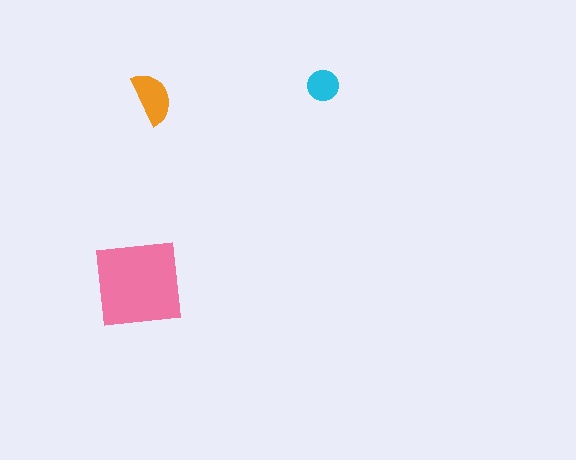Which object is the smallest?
The cyan circle.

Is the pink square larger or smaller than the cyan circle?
Larger.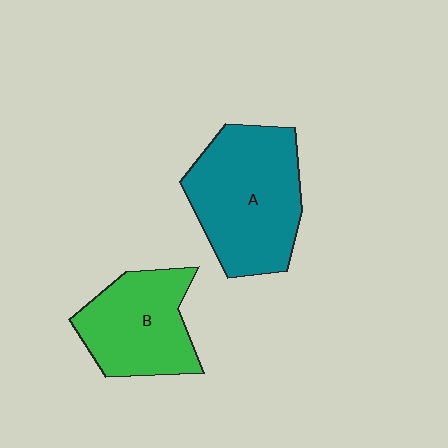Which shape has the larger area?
Shape A (teal).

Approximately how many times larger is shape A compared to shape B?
Approximately 1.3 times.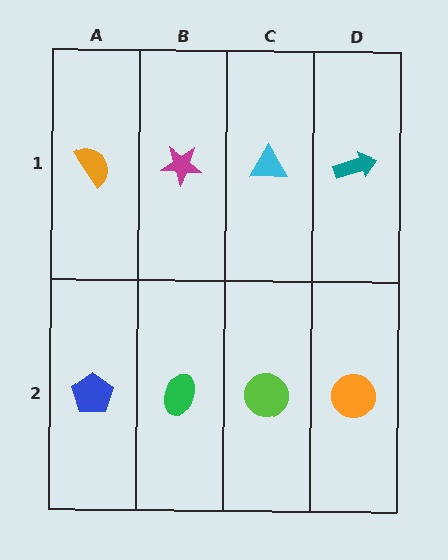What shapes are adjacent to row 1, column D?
An orange circle (row 2, column D), a cyan triangle (row 1, column C).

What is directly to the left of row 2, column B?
A blue pentagon.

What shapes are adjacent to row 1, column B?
A green ellipse (row 2, column B), an orange semicircle (row 1, column A), a cyan triangle (row 1, column C).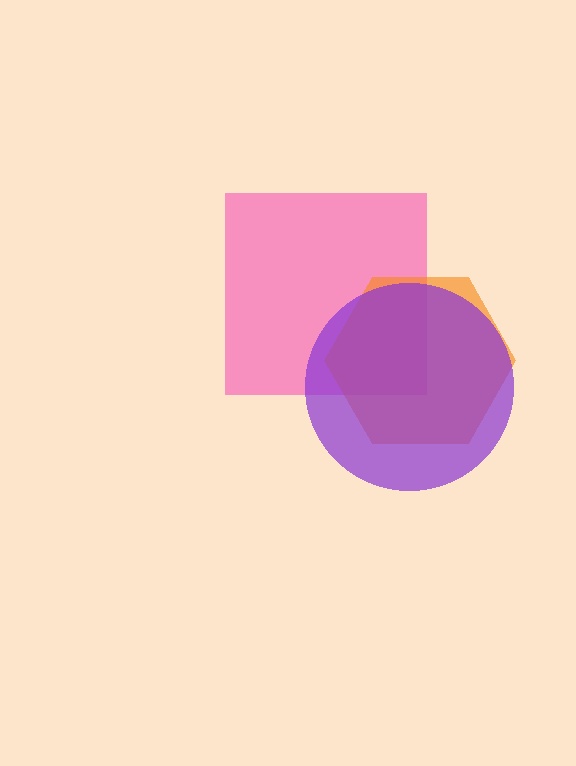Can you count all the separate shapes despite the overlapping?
Yes, there are 3 separate shapes.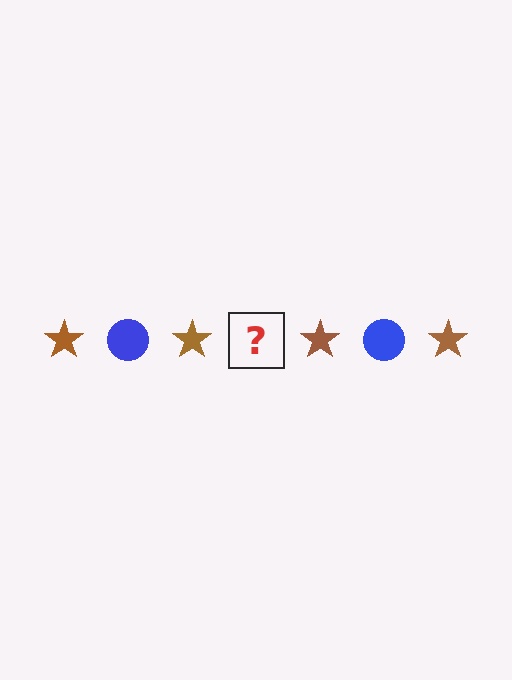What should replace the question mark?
The question mark should be replaced with a blue circle.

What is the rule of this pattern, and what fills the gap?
The rule is that the pattern alternates between brown star and blue circle. The gap should be filled with a blue circle.